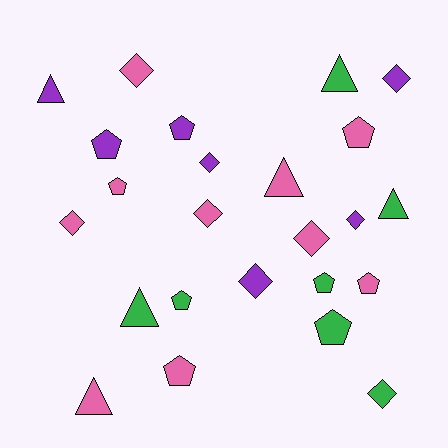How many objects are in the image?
There are 24 objects.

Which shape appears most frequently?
Diamond, with 9 objects.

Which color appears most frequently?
Pink, with 10 objects.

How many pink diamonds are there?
There are 4 pink diamonds.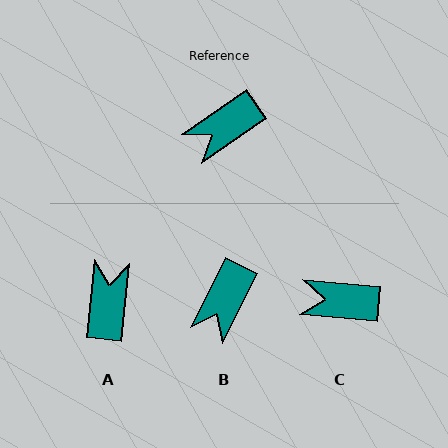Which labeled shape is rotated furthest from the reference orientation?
A, about 131 degrees away.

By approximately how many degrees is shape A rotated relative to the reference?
Approximately 131 degrees clockwise.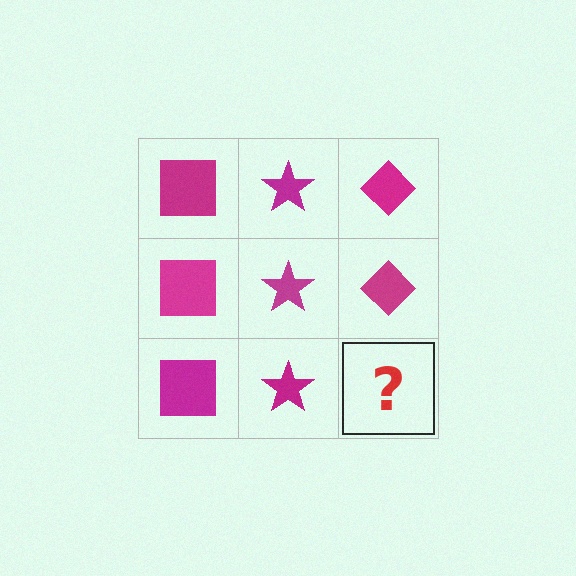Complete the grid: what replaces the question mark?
The question mark should be replaced with a magenta diamond.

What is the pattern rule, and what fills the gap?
The rule is that each column has a consistent shape. The gap should be filled with a magenta diamond.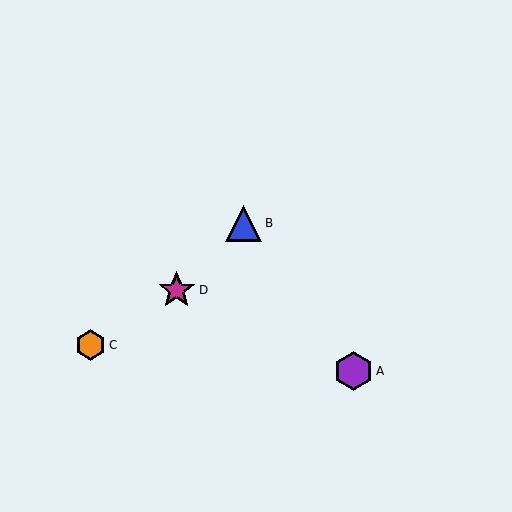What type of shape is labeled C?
Shape C is an orange hexagon.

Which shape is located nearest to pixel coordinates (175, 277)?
The magenta star (labeled D) at (177, 290) is nearest to that location.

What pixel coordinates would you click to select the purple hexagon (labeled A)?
Click at (353, 371) to select the purple hexagon A.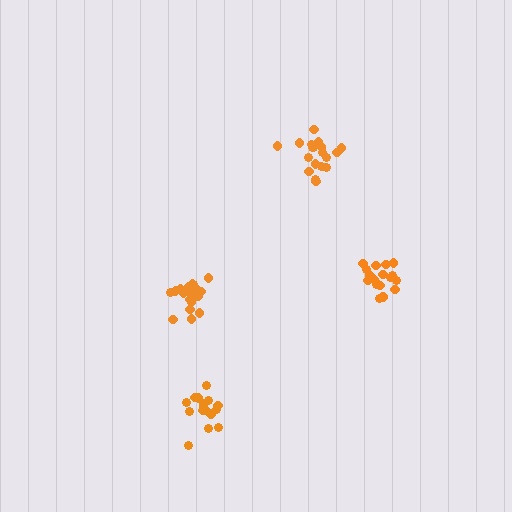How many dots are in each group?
Group 1: 20 dots, Group 2: 20 dots, Group 3: 19 dots, Group 4: 17 dots (76 total).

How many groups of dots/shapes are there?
There are 4 groups.